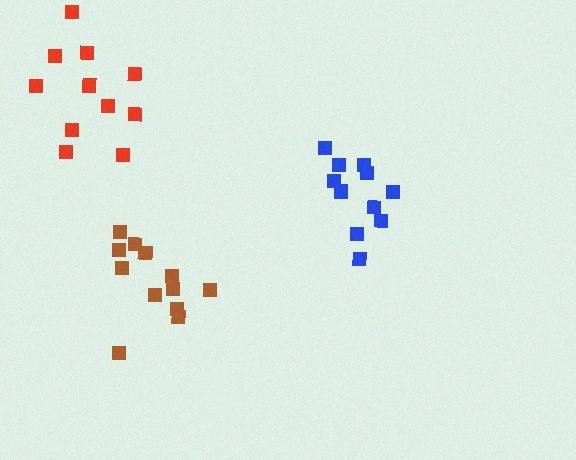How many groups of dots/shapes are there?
There are 3 groups.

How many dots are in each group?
Group 1: 12 dots, Group 2: 11 dots, Group 3: 12 dots (35 total).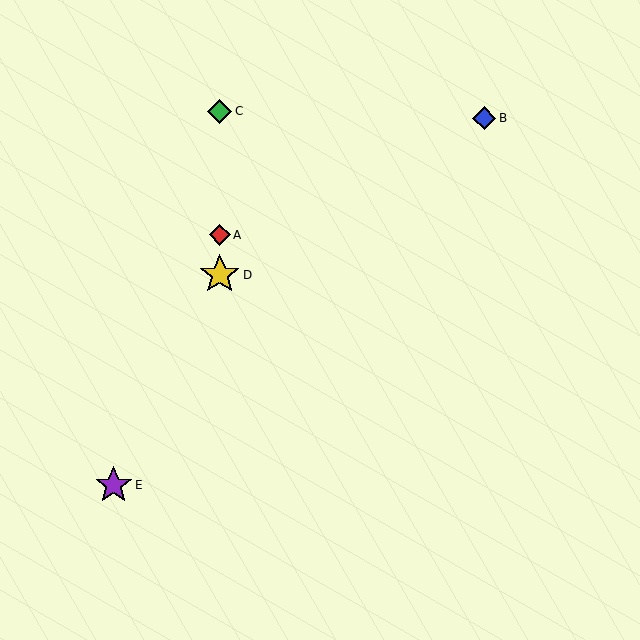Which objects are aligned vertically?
Objects A, C, D are aligned vertically.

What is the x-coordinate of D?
Object D is at x≈220.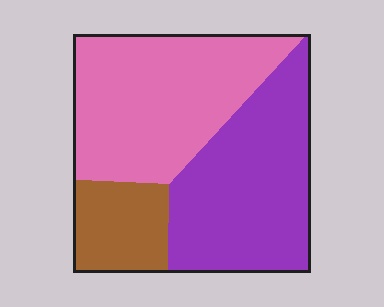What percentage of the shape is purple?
Purple covers about 40% of the shape.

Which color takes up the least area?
Brown, at roughly 15%.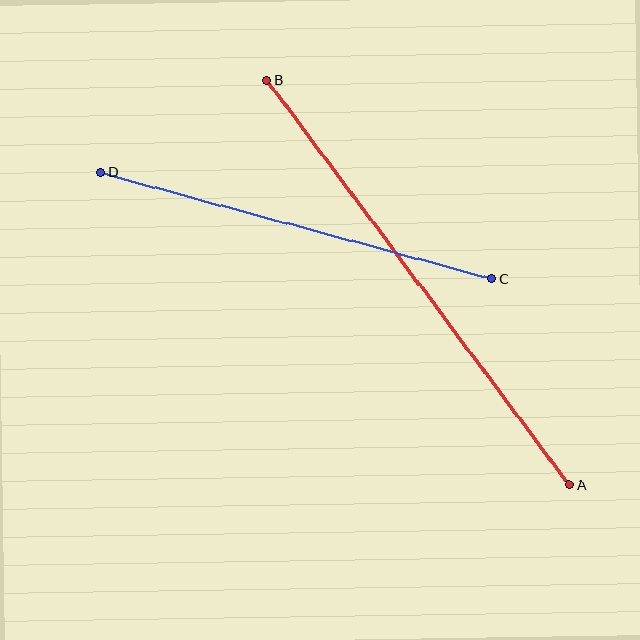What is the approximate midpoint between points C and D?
The midpoint is at approximately (296, 226) pixels.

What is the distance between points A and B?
The distance is approximately 505 pixels.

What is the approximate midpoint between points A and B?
The midpoint is at approximately (418, 283) pixels.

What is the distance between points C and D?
The distance is approximately 406 pixels.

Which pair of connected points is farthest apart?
Points A and B are farthest apart.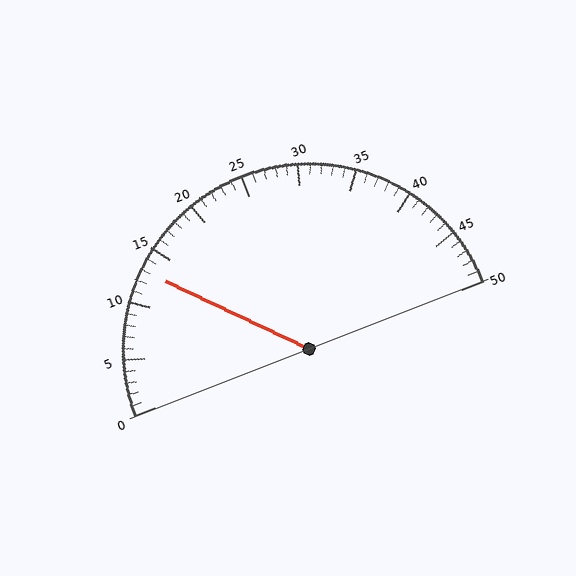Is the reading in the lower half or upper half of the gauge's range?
The reading is in the lower half of the range (0 to 50).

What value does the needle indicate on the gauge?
The needle indicates approximately 13.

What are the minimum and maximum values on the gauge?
The gauge ranges from 0 to 50.